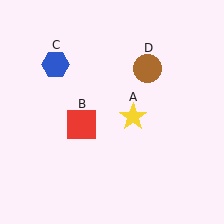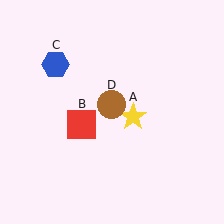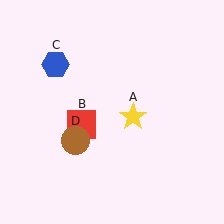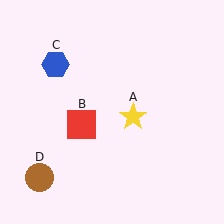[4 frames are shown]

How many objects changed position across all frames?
1 object changed position: brown circle (object D).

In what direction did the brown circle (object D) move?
The brown circle (object D) moved down and to the left.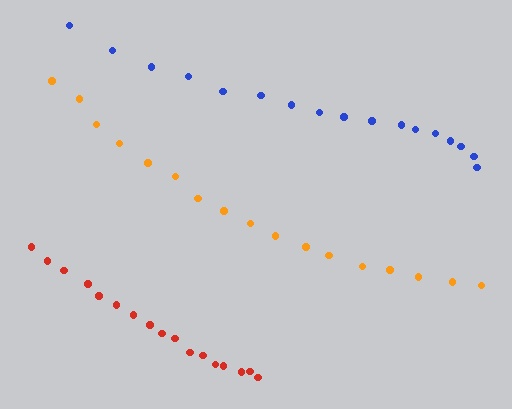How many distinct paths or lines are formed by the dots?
There are 3 distinct paths.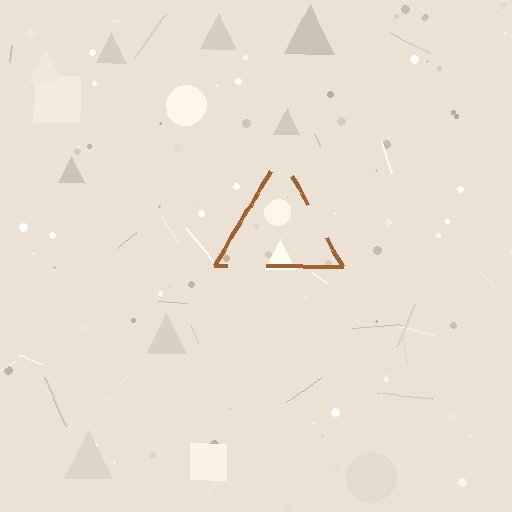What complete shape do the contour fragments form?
The contour fragments form a triangle.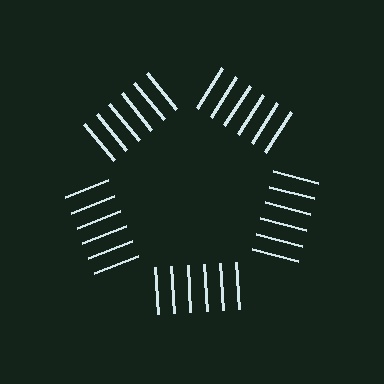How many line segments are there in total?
30 — 6 along each of the 5 edges.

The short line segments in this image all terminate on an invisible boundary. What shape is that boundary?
An illusory pentagon — the line segments terminate on its edges but no continuous stroke is drawn.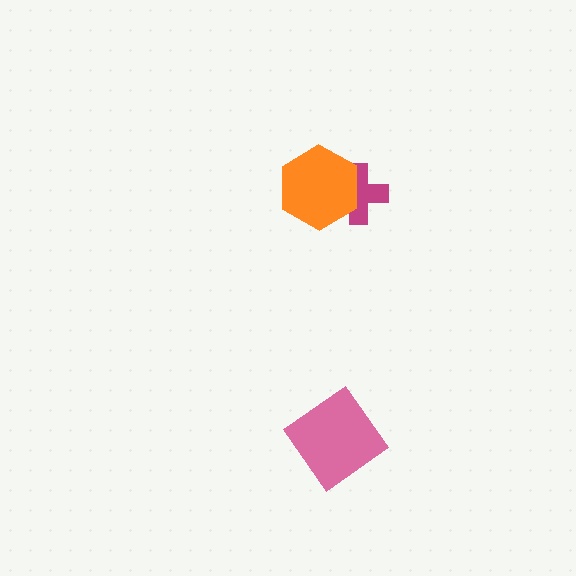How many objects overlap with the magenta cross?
1 object overlaps with the magenta cross.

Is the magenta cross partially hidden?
Yes, it is partially covered by another shape.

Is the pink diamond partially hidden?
No, no other shape covers it.